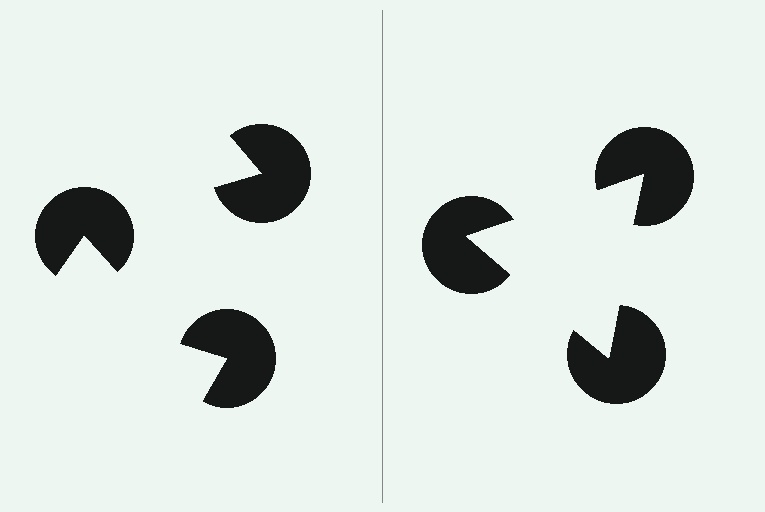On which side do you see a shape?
An illusory triangle appears on the right side. On the left side the wedge cuts are rotated, so no coherent shape forms.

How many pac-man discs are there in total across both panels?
6 — 3 on each side.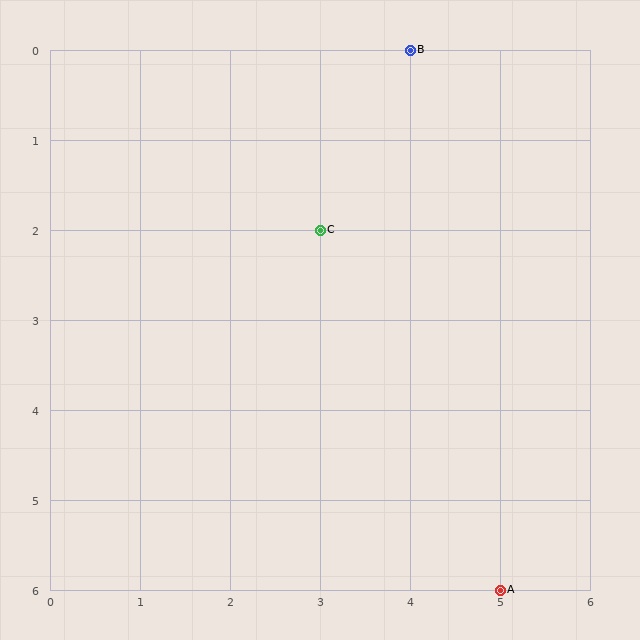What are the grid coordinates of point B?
Point B is at grid coordinates (4, 0).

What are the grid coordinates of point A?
Point A is at grid coordinates (5, 6).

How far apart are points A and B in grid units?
Points A and B are 1 column and 6 rows apart (about 6.1 grid units diagonally).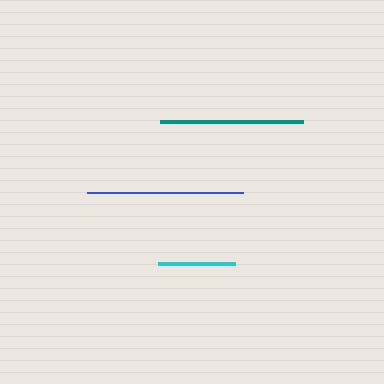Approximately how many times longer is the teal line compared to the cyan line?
The teal line is approximately 1.8 times the length of the cyan line.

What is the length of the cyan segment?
The cyan segment is approximately 77 pixels long.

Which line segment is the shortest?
The cyan line is the shortest at approximately 77 pixels.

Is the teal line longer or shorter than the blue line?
The blue line is longer than the teal line.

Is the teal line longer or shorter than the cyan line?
The teal line is longer than the cyan line.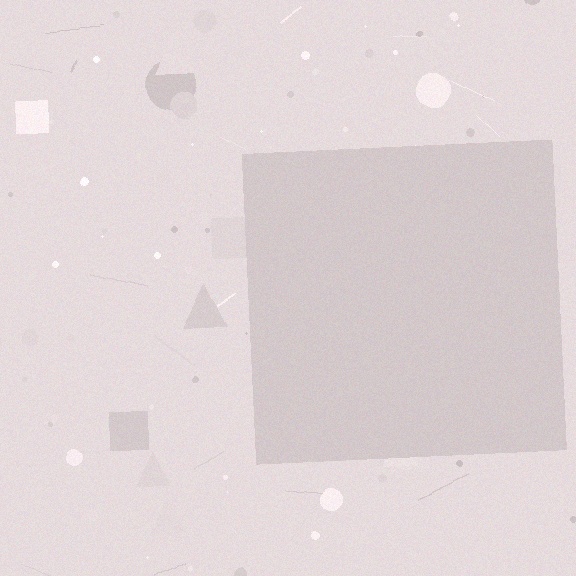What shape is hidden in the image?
A square is hidden in the image.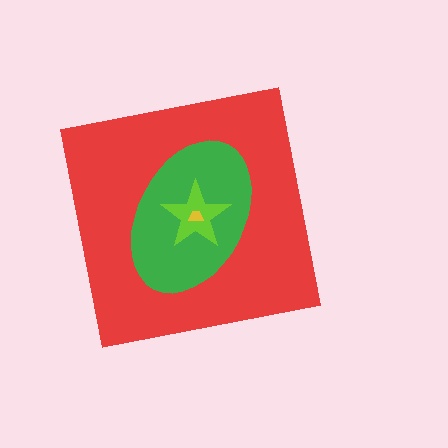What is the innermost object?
The yellow trapezoid.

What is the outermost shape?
The red square.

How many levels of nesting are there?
4.